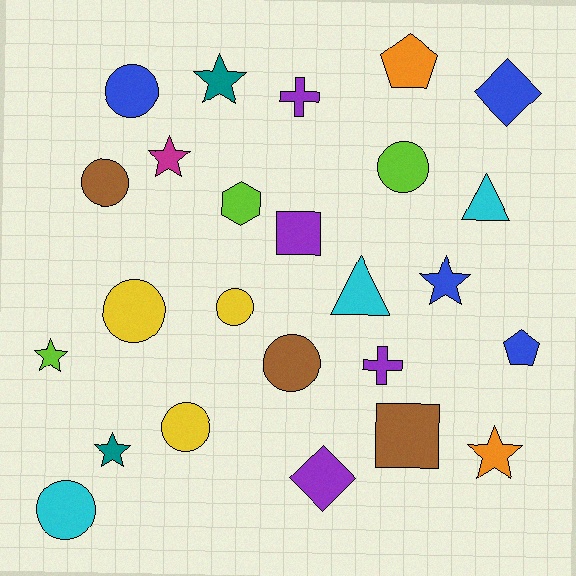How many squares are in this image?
There are 2 squares.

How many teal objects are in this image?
There are 2 teal objects.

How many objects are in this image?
There are 25 objects.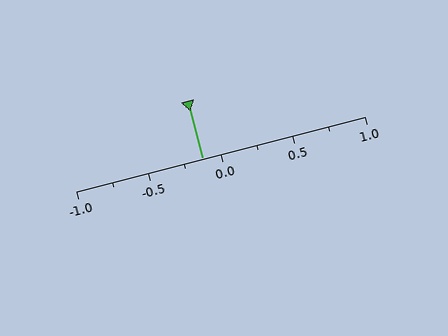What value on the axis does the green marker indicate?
The marker indicates approximately -0.12.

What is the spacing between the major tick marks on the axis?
The major ticks are spaced 0.5 apart.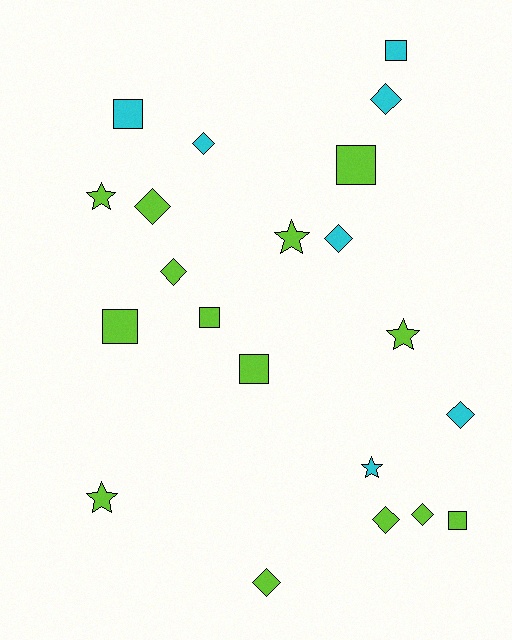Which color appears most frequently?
Lime, with 14 objects.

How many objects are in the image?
There are 21 objects.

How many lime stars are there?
There are 4 lime stars.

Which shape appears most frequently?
Diamond, with 9 objects.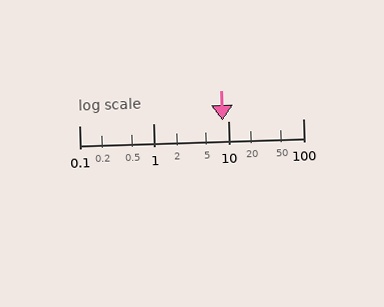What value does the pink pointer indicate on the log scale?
The pointer indicates approximately 8.3.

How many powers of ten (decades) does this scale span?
The scale spans 3 decades, from 0.1 to 100.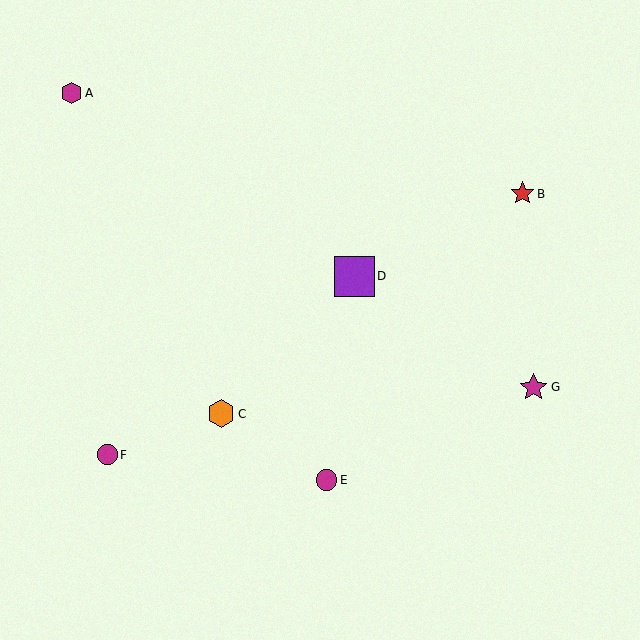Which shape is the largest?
The purple square (labeled D) is the largest.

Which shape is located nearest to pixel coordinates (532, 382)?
The magenta star (labeled G) at (534, 387) is nearest to that location.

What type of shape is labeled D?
Shape D is a purple square.